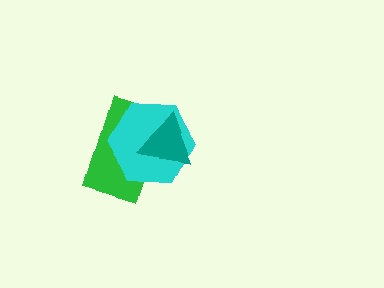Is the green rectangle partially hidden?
Yes, it is partially covered by another shape.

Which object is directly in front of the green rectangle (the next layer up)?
The cyan hexagon is directly in front of the green rectangle.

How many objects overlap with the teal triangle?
2 objects overlap with the teal triangle.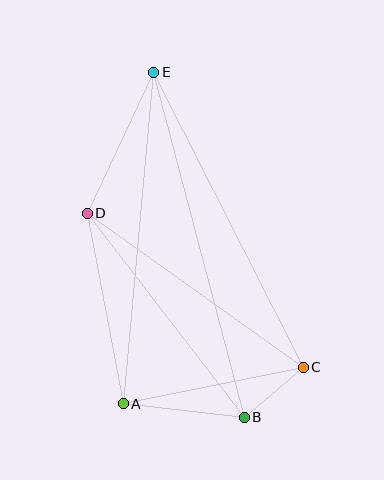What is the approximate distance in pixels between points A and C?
The distance between A and C is approximately 184 pixels.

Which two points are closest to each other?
Points B and C are closest to each other.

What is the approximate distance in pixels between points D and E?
The distance between D and E is approximately 156 pixels.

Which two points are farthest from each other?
Points B and E are farthest from each other.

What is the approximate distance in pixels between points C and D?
The distance between C and D is approximately 265 pixels.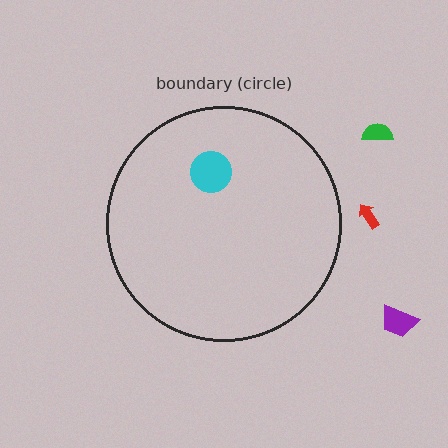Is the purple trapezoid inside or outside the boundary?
Outside.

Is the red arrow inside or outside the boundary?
Outside.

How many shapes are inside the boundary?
1 inside, 3 outside.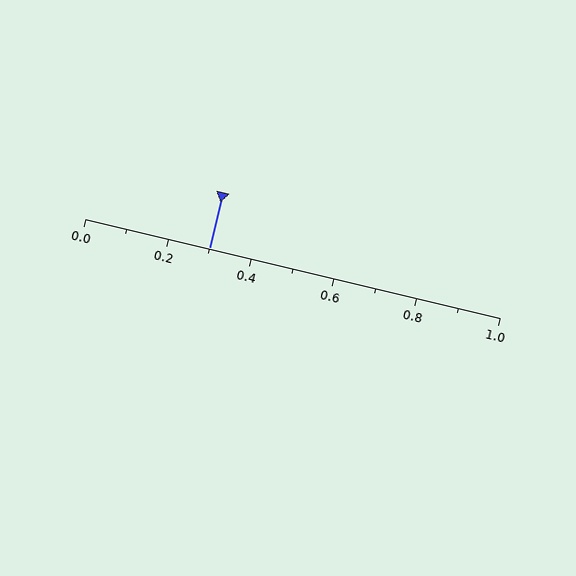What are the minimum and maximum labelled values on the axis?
The axis runs from 0.0 to 1.0.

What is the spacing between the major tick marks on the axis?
The major ticks are spaced 0.2 apart.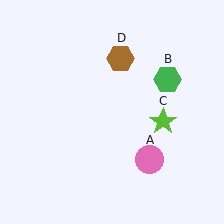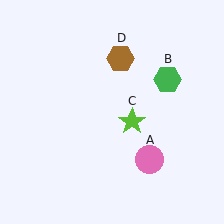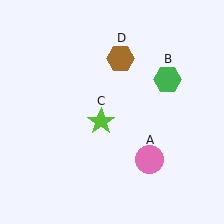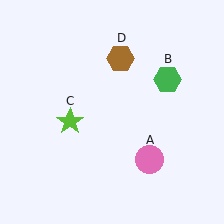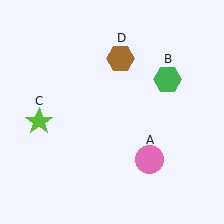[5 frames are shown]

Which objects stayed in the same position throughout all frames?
Pink circle (object A) and green hexagon (object B) and brown hexagon (object D) remained stationary.